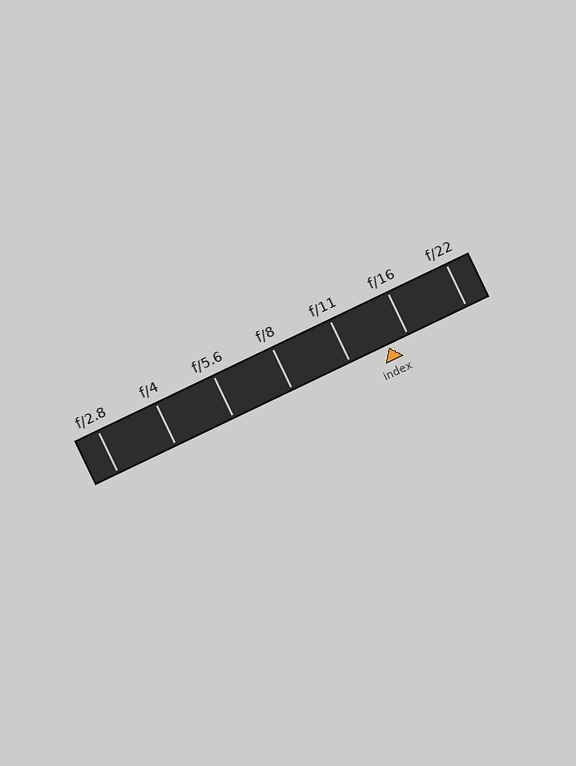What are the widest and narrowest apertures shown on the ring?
The widest aperture shown is f/2.8 and the narrowest is f/22.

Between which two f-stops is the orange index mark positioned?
The index mark is between f/11 and f/16.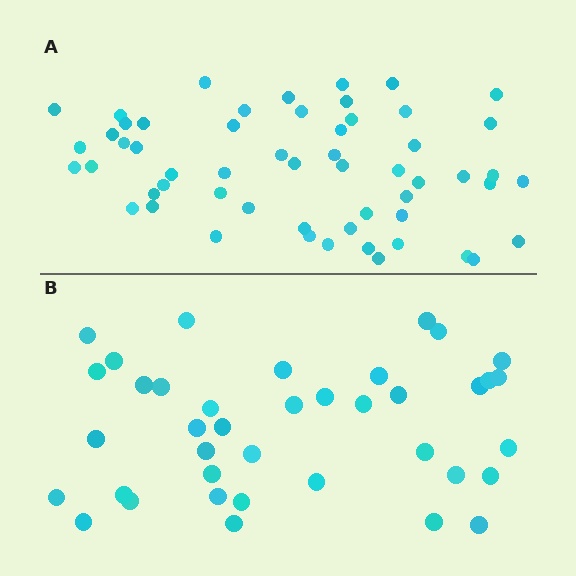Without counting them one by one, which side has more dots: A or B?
Region A (the top region) has more dots.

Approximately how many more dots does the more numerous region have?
Region A has approximately 15 more dots than region B.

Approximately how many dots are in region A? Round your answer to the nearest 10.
About 60 dots. (The exact count is 56, which rounds to 60.)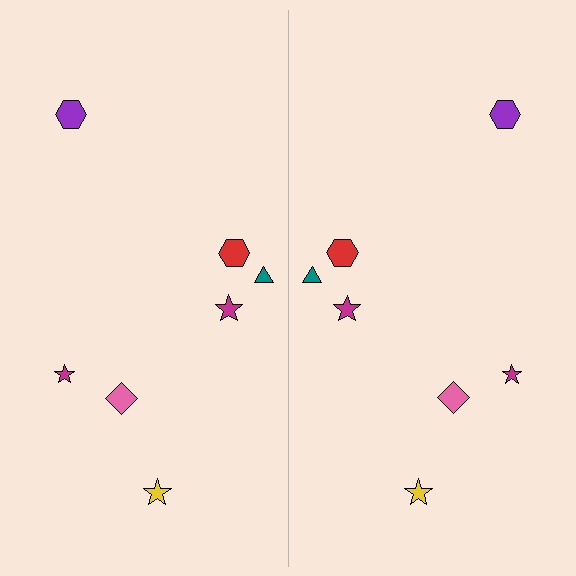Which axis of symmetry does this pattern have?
The pattern has a vertical axis of symmetry running through the center of the image.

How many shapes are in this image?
There are 14 shapes in this image.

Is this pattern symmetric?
Yes, this pattern has bilateral (reflection) symmetry.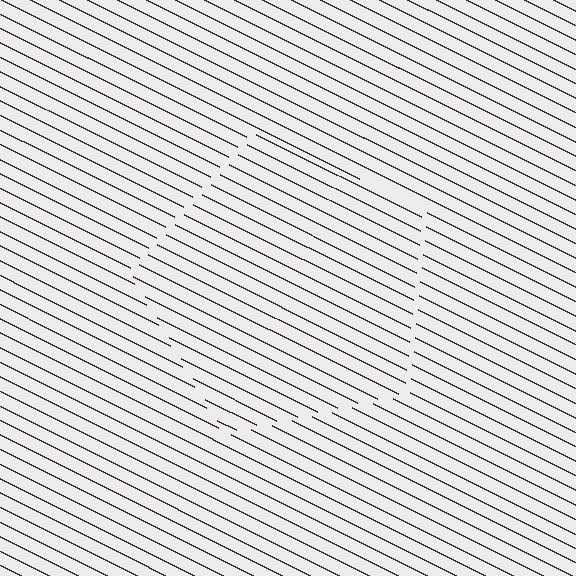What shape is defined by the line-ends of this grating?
An illusory pentagon. The interior of the shape contains the same grating, shifted by half a period — the contour is defined by the phase discontinuity where line-ends from the inner and outer gratings abut.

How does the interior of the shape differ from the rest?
The interior of the shape contains the same grating, shifted by half a period — the contour is defined by the phase discontinuity where line-ends from the inner and outer gratings abut.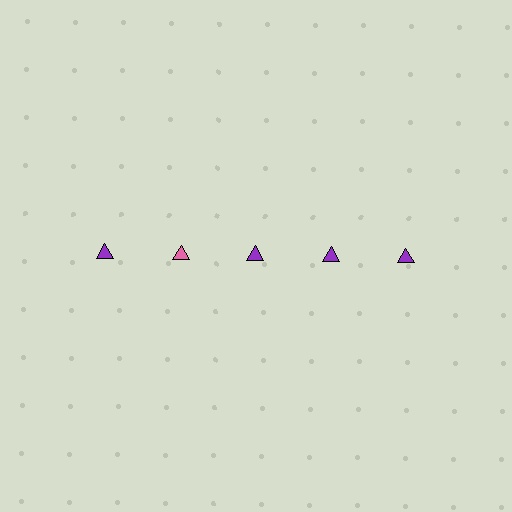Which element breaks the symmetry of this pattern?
The pink triangle in the top row, second from left column breaks the symmetry. All other shapes are purple triangles.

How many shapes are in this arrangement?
There are 5 shapes arranged in a grid pattern.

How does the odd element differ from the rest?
It has a different color: pink instead of purple.